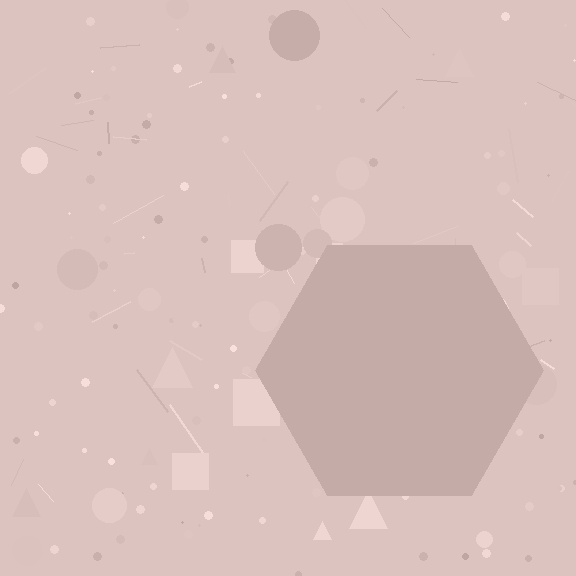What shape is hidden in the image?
A hexagon is hidden in the image.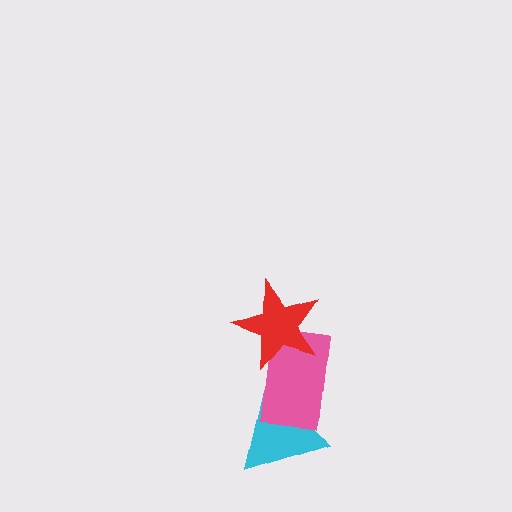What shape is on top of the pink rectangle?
The red star is on top of the pink rectangle.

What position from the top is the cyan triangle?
The cyan triangle is 3rd from the top.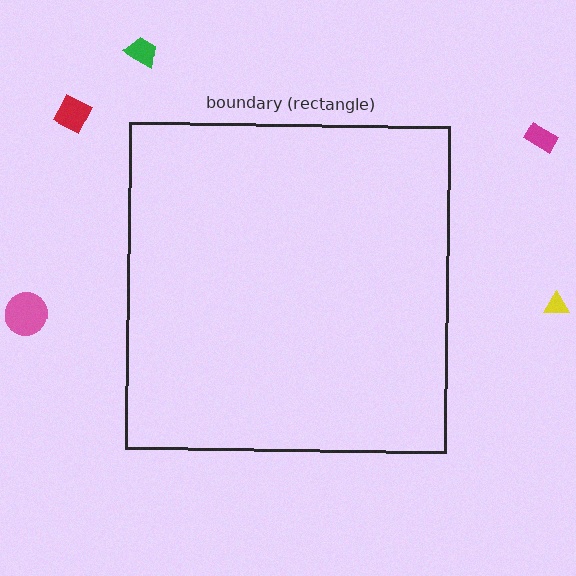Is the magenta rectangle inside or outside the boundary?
Outside.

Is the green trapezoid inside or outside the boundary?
Outside.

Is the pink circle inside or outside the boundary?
Outside.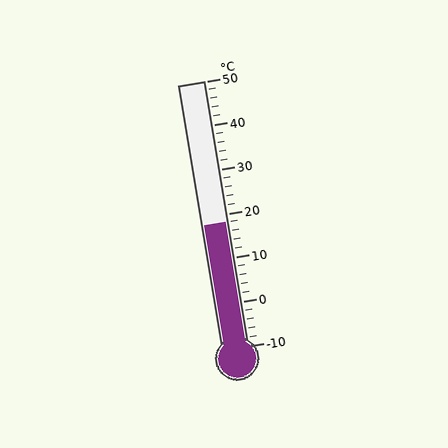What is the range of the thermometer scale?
The thermometer scale ranges from -10°C to 50°C.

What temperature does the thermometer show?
The thermometer shows approximately 18°C.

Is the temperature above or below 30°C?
The temperature is below 30°C.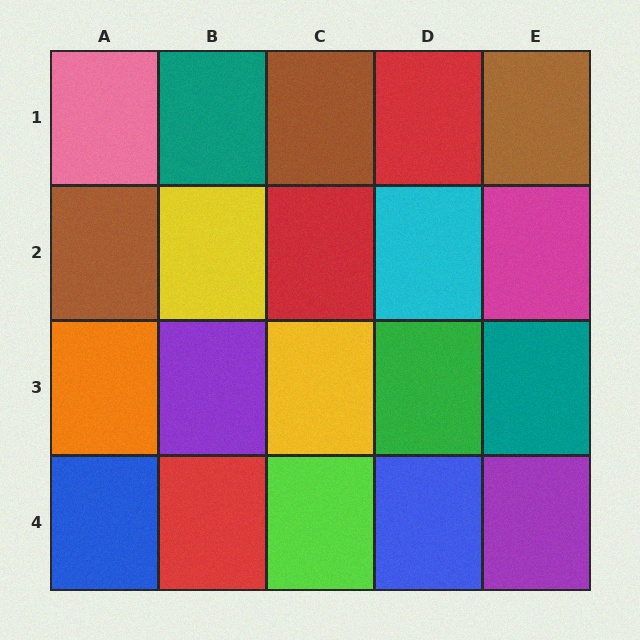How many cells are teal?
2 cells are teal.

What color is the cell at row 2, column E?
Magenta.